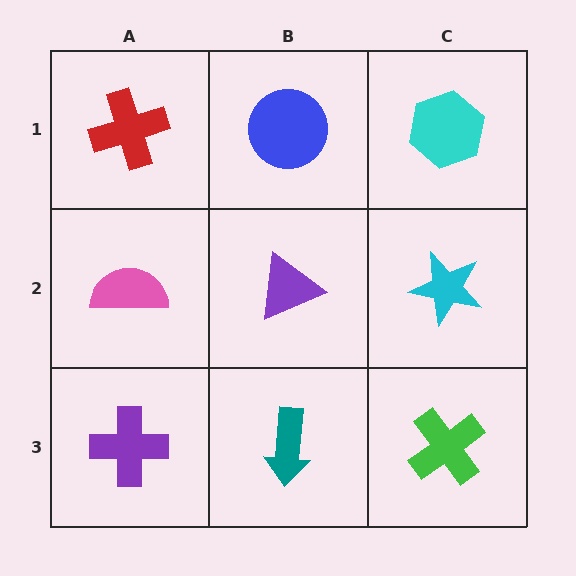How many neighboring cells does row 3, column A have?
2.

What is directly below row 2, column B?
A teal arrow.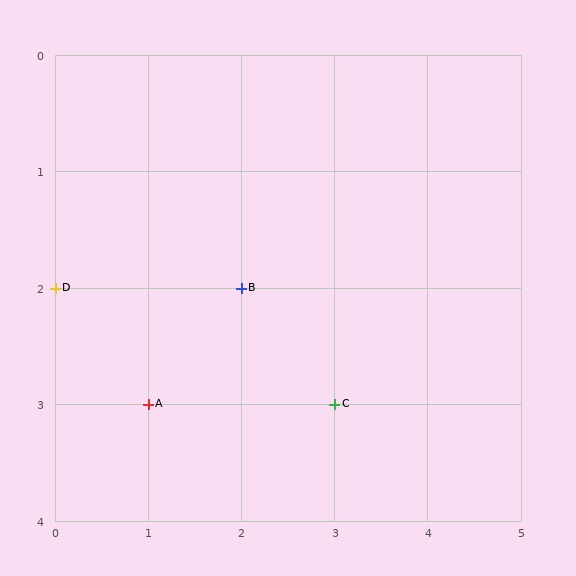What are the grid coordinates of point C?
Point C is at grid coordinates (3, 3).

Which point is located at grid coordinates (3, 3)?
Point C is at (3, 3).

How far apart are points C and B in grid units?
Points C and B are 1 column and 1 row apart (about 1.4 grid units diagonally).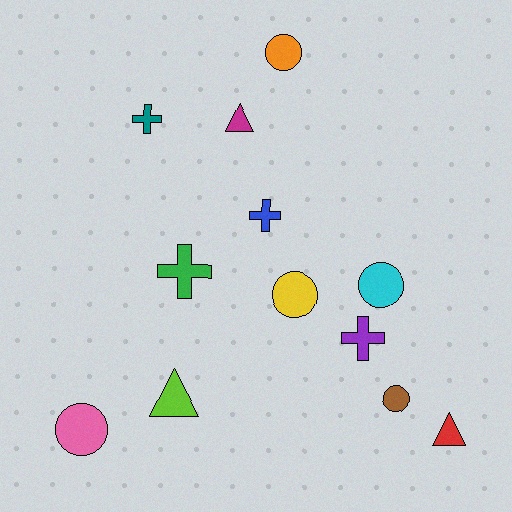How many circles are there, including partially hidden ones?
There are 5 circles.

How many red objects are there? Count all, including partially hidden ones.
There is 1 red object.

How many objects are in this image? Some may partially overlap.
There are 12 objects.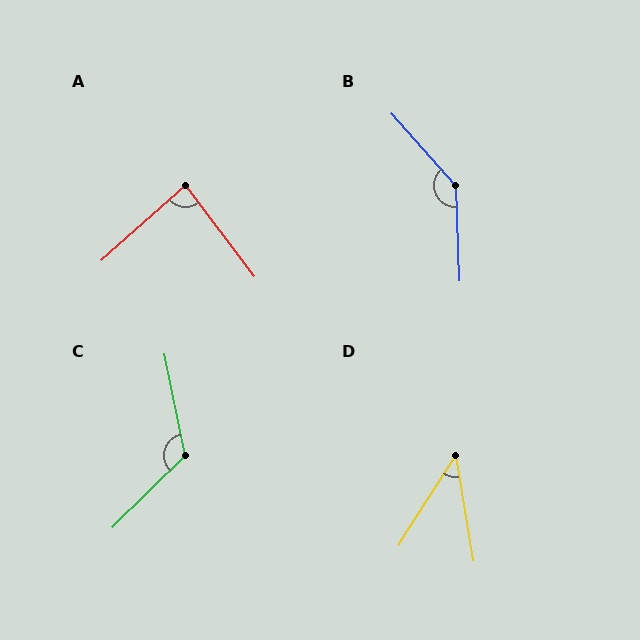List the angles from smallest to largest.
D (42°), A (85°), C (123°), B (141°).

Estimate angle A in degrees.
Approximately 85 degrees.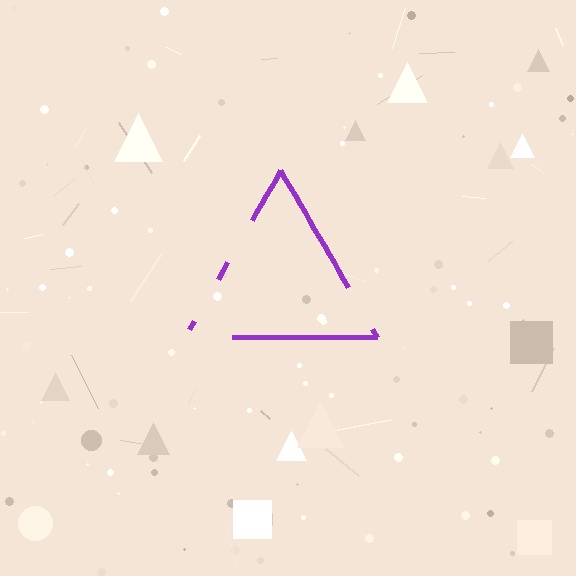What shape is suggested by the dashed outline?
The dashed outline suggests a triangle.